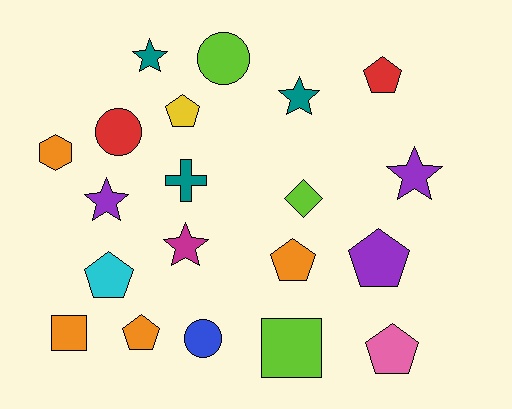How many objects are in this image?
There are 20 objects.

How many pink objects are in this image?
There is 1 pink object.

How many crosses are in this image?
There is 1 cross.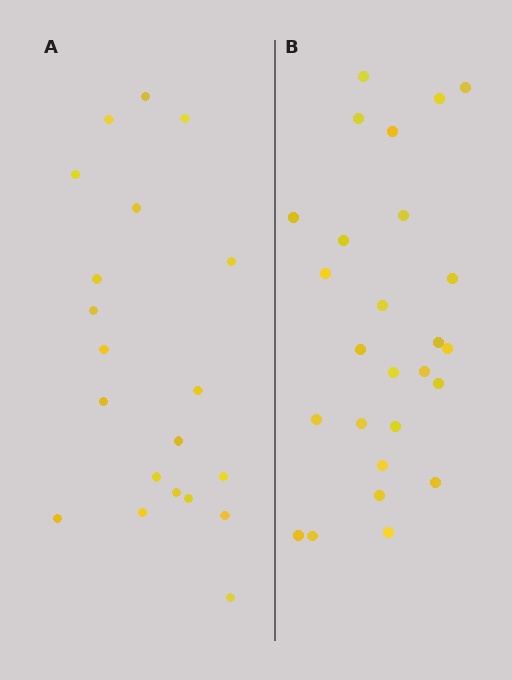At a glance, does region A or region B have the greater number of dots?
Region B (the right region) has more dots.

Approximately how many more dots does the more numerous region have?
Region B has about 6 more dots than region A.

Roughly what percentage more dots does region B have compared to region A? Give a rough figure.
About 30% more.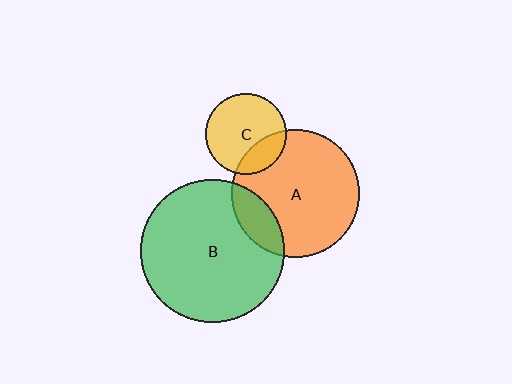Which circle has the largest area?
Circle B (green).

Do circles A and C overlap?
Yes.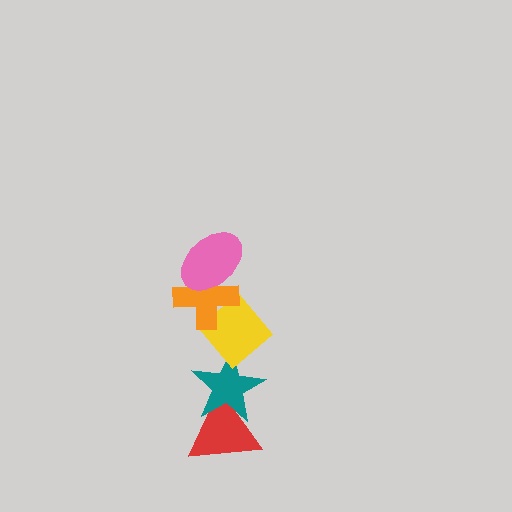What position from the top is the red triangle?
The red triangle is 5th from the top.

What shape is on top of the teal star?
The yellow diamond is on top of the teal star.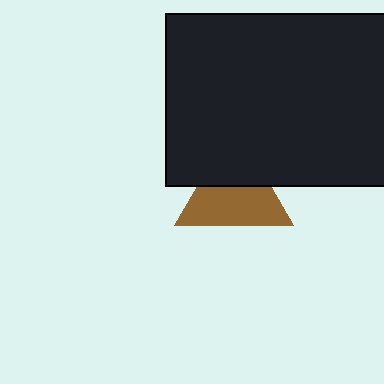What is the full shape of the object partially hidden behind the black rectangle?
The partially hidden object is a brown triangle.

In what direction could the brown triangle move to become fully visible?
The brown triangle could move down. That would shift it out from behind the black rectangle entirely.